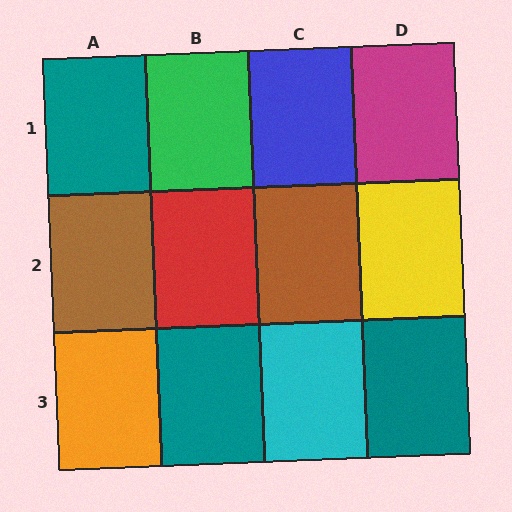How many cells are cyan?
1 cell is cyan.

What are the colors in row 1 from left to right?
Teal, green, blue, magenta.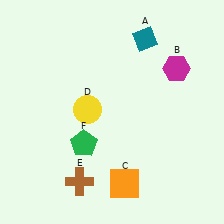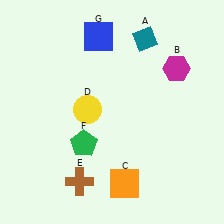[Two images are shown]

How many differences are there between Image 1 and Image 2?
There is 1 difference between the two images.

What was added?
A blue square (G) was added in Image 2.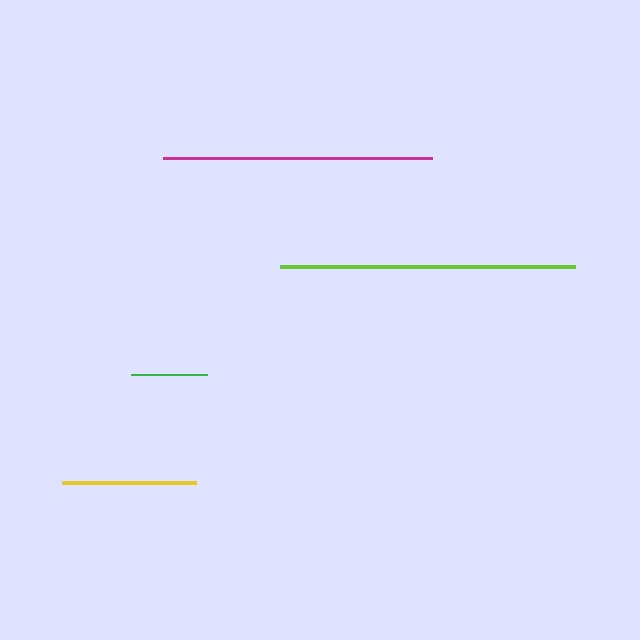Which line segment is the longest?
The lime line is the longest at approximately 295 pixels.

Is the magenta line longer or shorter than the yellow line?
The magenta line is longer than the yellow line.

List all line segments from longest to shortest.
From longest to shortest: lime, magenta, yellow, green.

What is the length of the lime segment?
The lime segment is approximately 295 pixels long.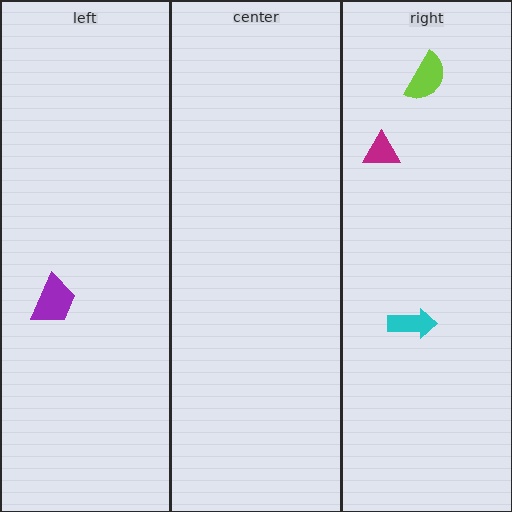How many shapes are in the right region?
3.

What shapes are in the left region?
The purple trapezoid.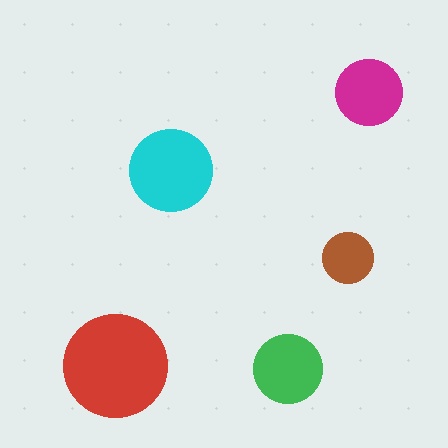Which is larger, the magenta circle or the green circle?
The green one.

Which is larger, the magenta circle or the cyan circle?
The cyan one.